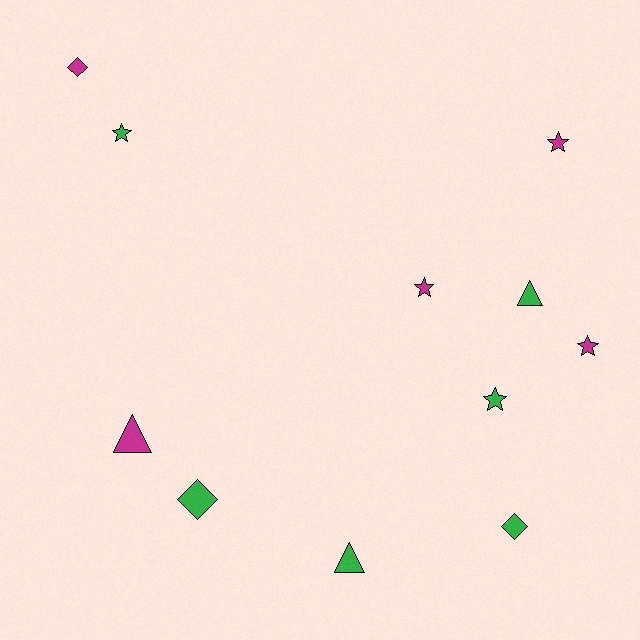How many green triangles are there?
There are 2 green triangles.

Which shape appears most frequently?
Star, with 5 objects.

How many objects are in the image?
There are 11 objects.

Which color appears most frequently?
Green, with 6 objects.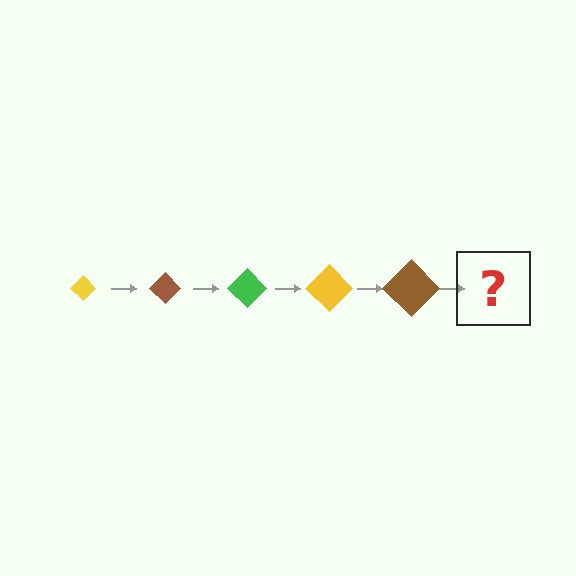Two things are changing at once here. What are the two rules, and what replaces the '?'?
The two rules are that the diamond grows larger each step and the color cycles through yellow, brown, and green. The '?' should be a green diamond, larger than the previous one.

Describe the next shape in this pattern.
It should be a green diamond, larger than the previous one.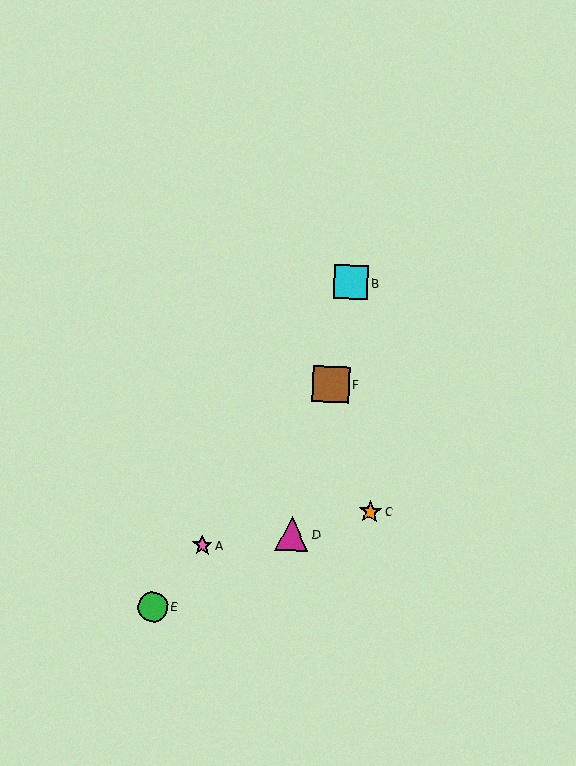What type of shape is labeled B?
Shape B is a cyan square.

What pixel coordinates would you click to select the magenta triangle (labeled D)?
Click at (292, 534) to select the magenta triangle D.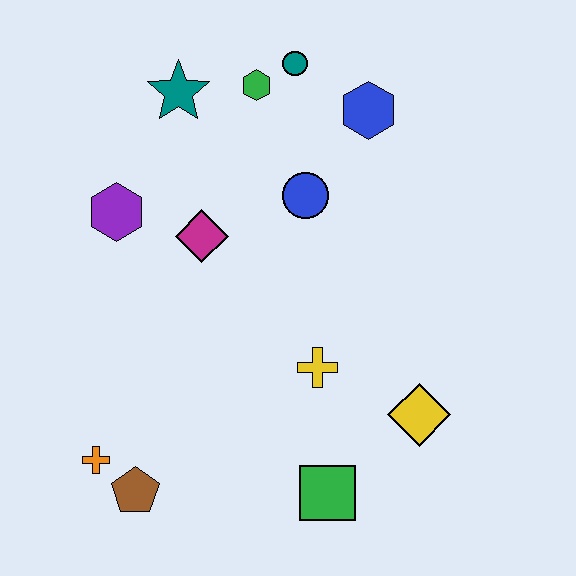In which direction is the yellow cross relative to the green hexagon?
The yellow cross is below the green hexagon.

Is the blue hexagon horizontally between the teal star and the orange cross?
No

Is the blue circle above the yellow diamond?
Yes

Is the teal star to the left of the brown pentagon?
No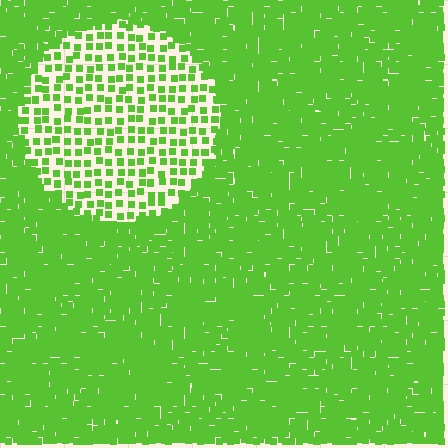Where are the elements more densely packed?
The elements are more densely packed outside the circle boundary.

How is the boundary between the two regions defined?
The boundary is defined by a change in element density (approximately 2.9x ratio). All elements are the same color, size, and shape.